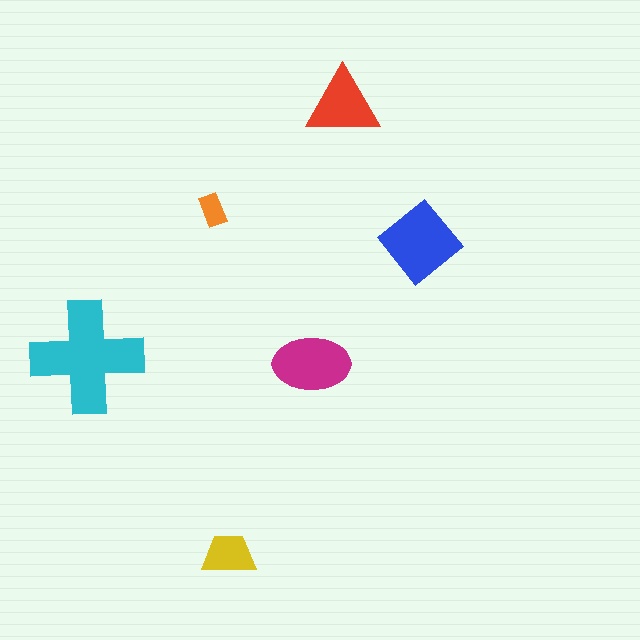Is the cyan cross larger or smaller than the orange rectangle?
Larger.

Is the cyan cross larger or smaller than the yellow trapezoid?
Larger.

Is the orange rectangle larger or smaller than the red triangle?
Smaller.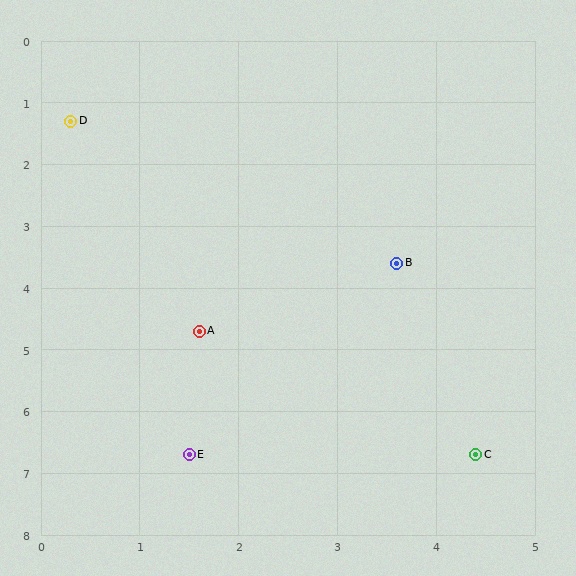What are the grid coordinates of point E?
Point E is at approximately (1.5, 6.7).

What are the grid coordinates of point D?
Point D is at approximately (0.3, 1.3).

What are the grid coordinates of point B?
Point B is at approximately (3.6, 3.6).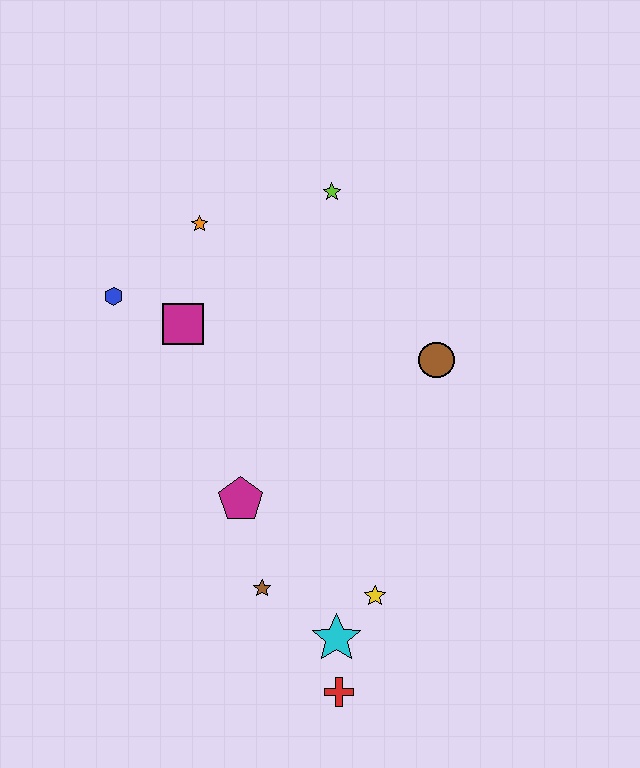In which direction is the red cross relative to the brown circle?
The red cross is below the brown circle.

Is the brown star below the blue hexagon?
Yes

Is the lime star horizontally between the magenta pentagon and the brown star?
No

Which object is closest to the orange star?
The magenta square is closest to the orange star.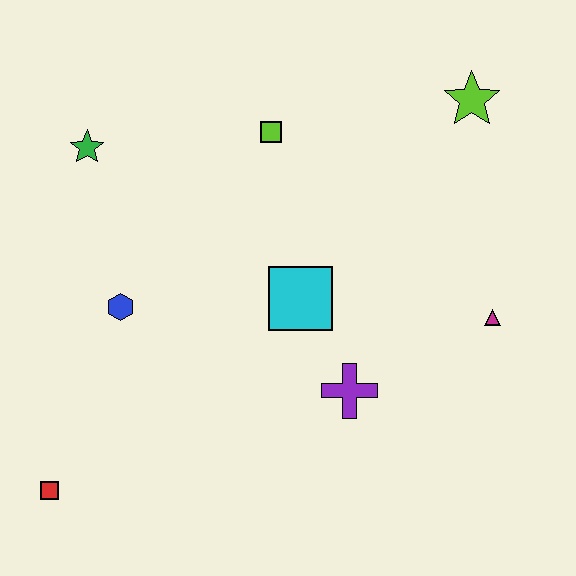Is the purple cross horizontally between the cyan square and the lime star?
Yes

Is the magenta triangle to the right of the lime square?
Yes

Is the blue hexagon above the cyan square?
No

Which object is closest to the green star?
The blue hexagon is closest to the green star.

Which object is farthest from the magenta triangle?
The red square is farthest from the magenta triangle.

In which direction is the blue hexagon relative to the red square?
The blue hexagon is above the red square.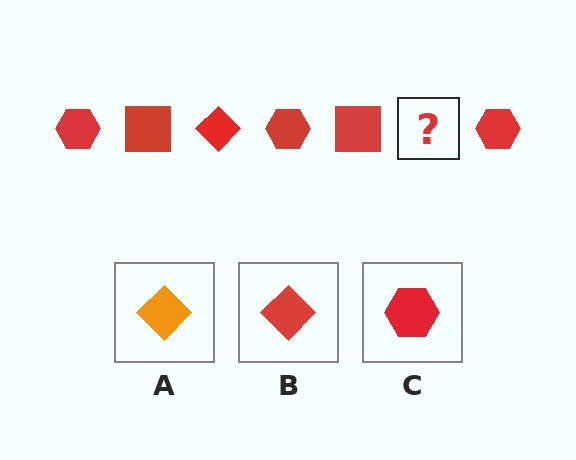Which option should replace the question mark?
Option B.